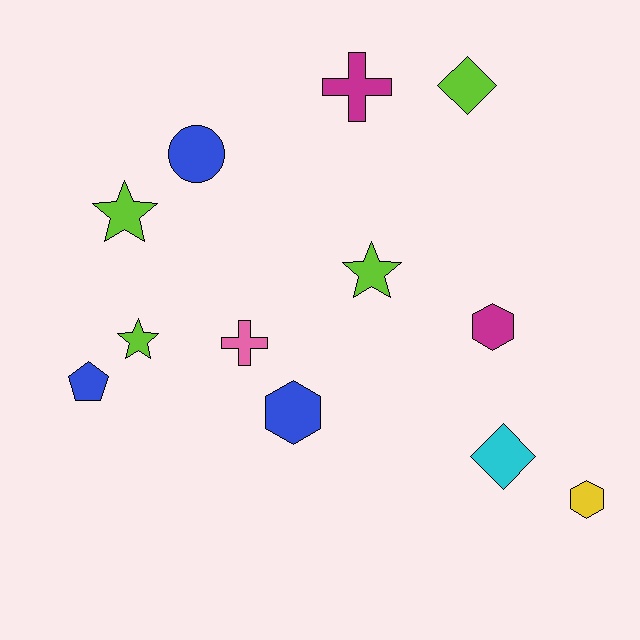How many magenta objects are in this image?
There are 2 magenta objects.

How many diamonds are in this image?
There are 2 diamonds.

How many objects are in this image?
There are 12 objects.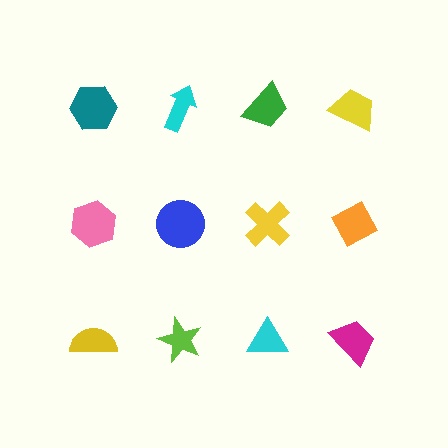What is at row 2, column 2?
A blue circle.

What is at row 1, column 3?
A green trapezoid.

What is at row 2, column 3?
A yellow cross.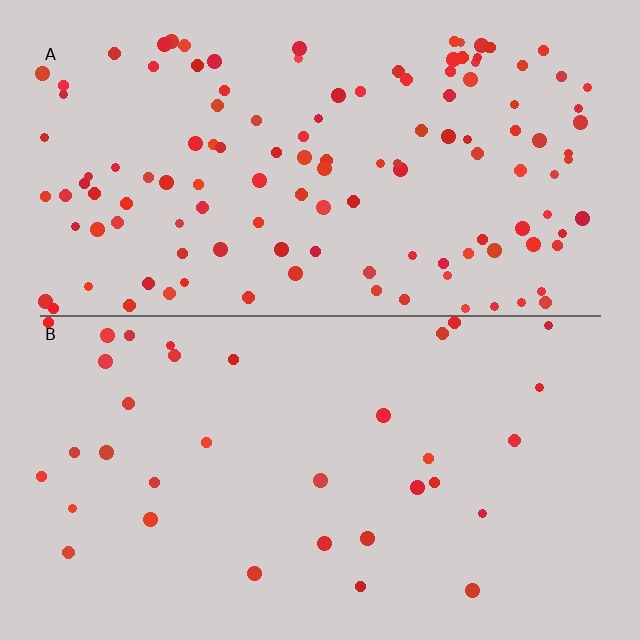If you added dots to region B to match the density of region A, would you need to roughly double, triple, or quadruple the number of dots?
Approximately quadruple.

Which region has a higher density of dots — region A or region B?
A (the top).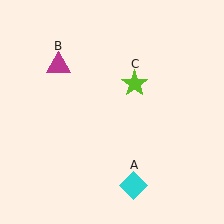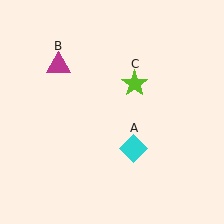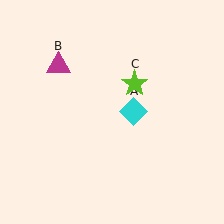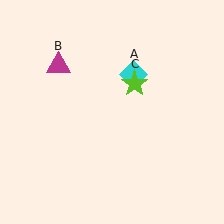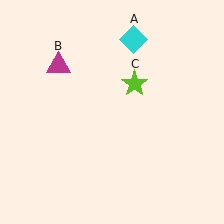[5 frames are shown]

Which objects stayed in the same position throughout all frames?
Magenta triangle (object B) and lime star (object C) remained stationary.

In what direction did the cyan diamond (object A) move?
The cyan diamond (object A) moved up.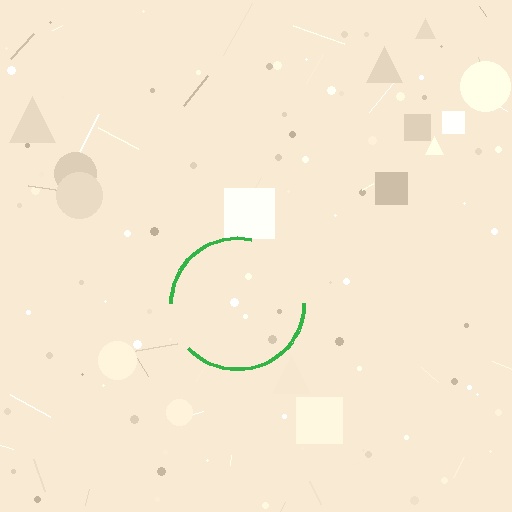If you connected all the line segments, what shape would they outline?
They would outline a circle.